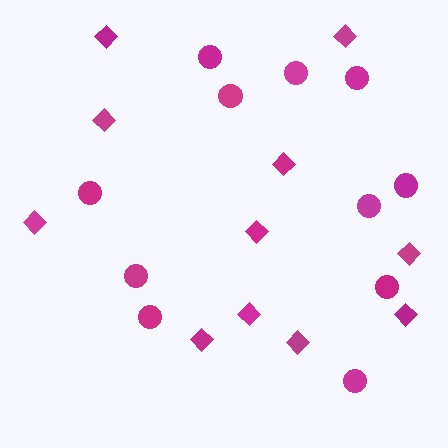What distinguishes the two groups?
There are 2 groups: one group of diamonds (11) and one group of circles (11).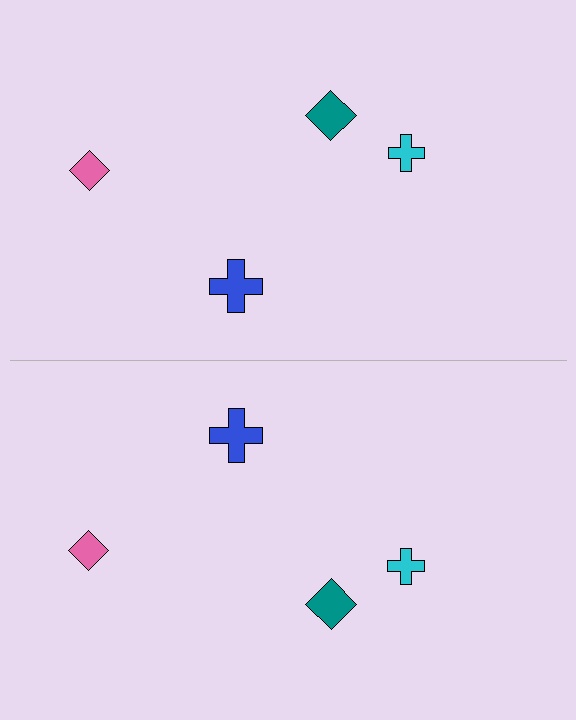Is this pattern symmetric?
Yes, this pattern has bilateral (reflection) symmetry.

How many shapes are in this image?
There are 8 shapes in this image.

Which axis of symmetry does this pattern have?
The pattern has a horizontal axis of symmetry running through the center of the image.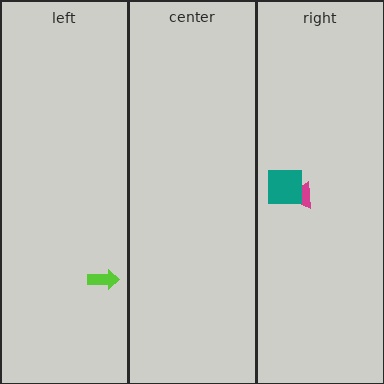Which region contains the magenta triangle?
The right region.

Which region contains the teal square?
The right region.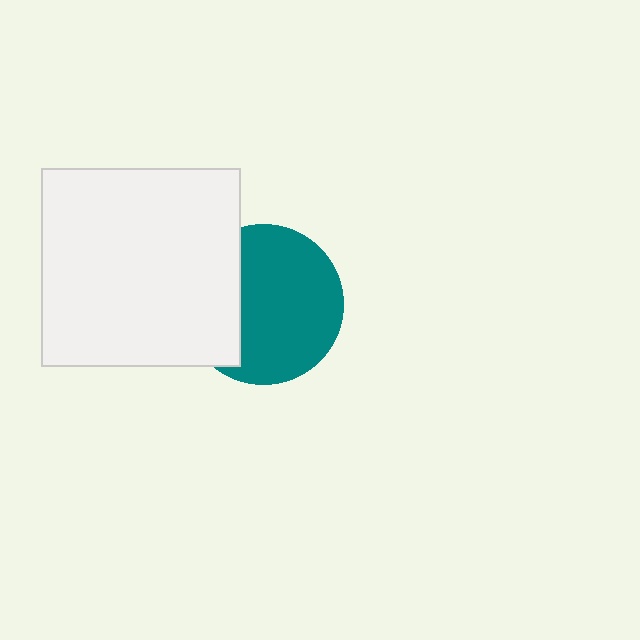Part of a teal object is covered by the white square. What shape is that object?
It is a circle.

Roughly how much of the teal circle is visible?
Most of it is visible (roughly 68%).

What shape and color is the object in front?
The object in front is a white square.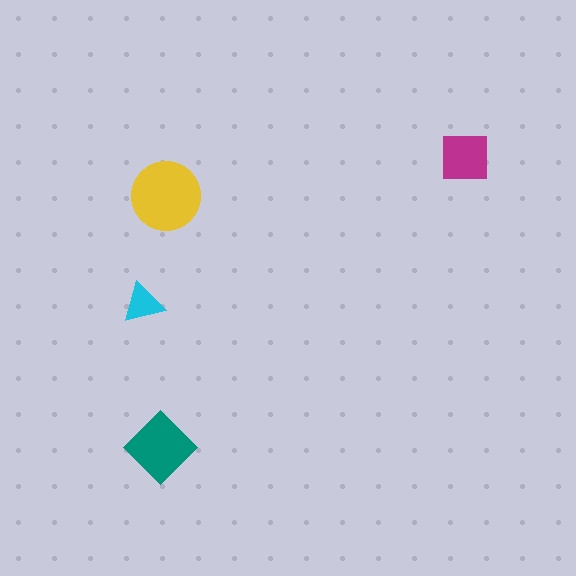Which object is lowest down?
The teal diamond is bottommost.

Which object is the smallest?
The cyan triangle.